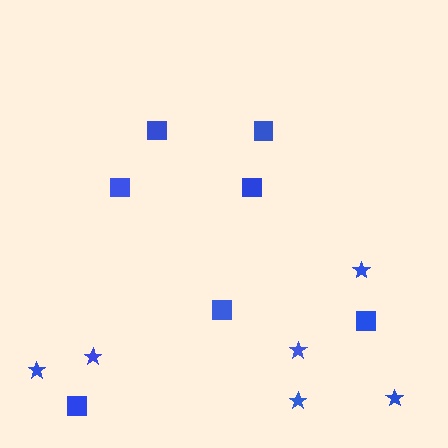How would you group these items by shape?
There are 2 groups: one group of stars (6) and one group of squares (7).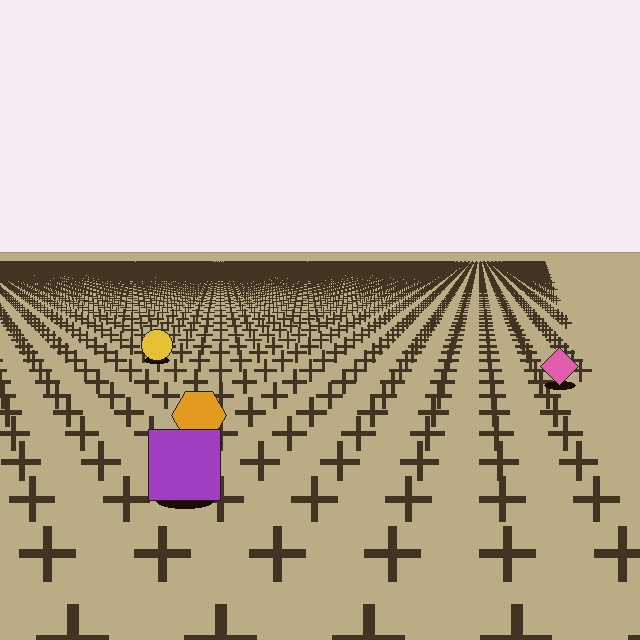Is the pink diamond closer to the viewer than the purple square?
No. The purple square is closer — you can tell from the texture gradient: the ground texture is coarser near it.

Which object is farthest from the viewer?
The yellow circle is farthest from the viewer. It appears smaller and the ground texture around it is denser.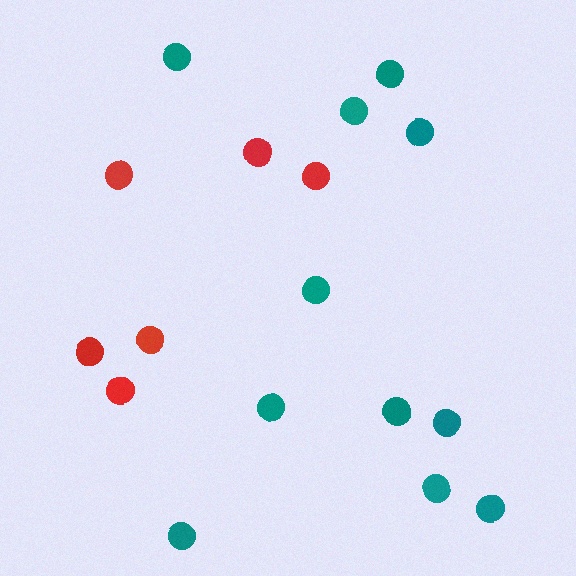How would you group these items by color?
There are 2 groups: one group of teal circles (11) and one group of red circles (6).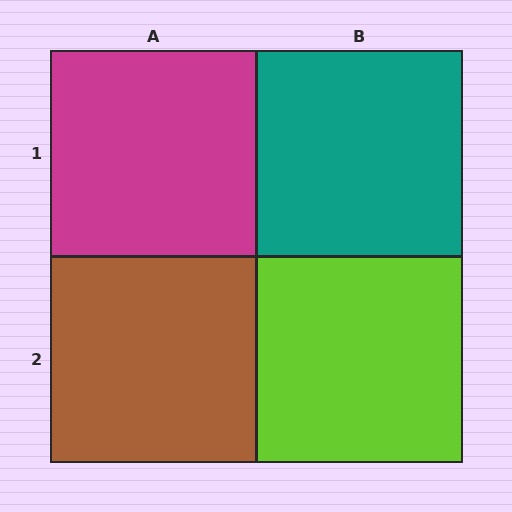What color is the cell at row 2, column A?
Brown.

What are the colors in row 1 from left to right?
Magenta, teal.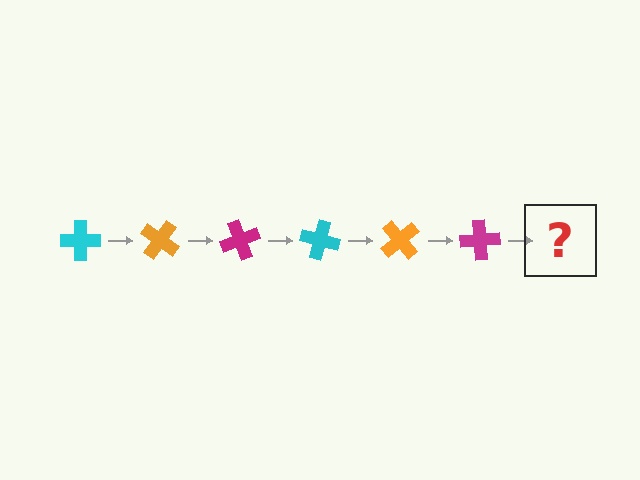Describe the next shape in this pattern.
It should be a cyan cross, rotated 210 degrees from the start.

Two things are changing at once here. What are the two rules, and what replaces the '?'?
The two rules are that it rotates 35 degrees each step and the color cycles through cyan, orange, and magenta. The '?' should be a cyan cross, rotated 210 degrees from the start.